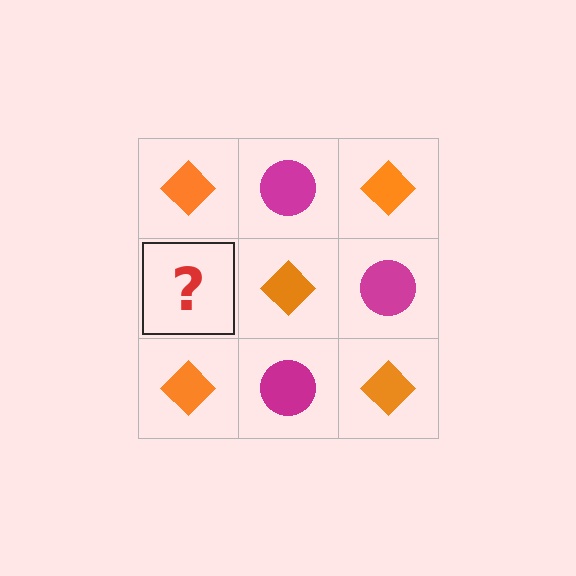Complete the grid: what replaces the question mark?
The question mark should be replaced with a magenta circle.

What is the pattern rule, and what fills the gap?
The rule is that it alternates orange diamond and magenta circle in a checkerboard pattern. The gap should be filled with a magenta circle.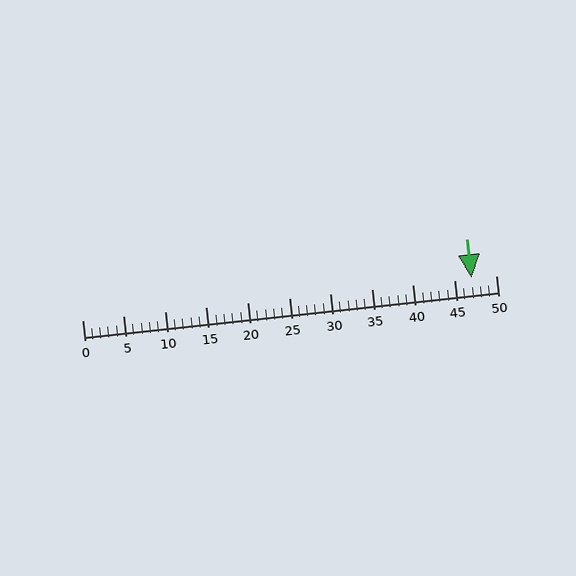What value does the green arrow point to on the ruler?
The green arrow points to approximately 47.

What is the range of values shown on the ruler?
The ruler shows values from 0 to 50.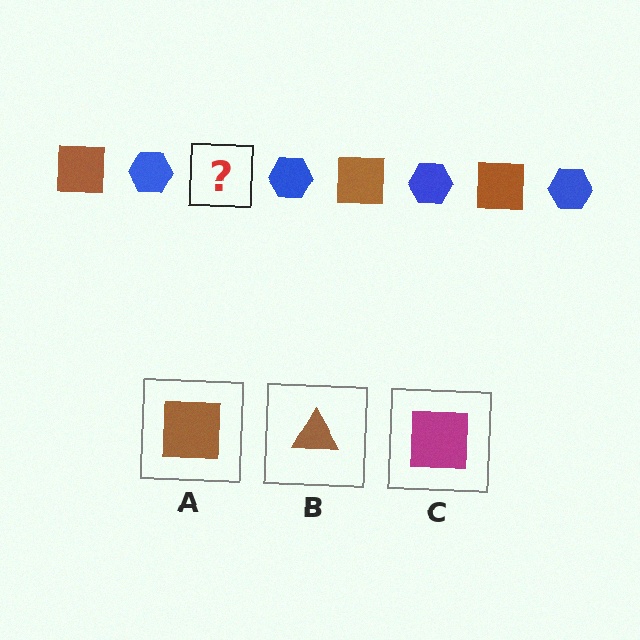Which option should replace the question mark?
Option A.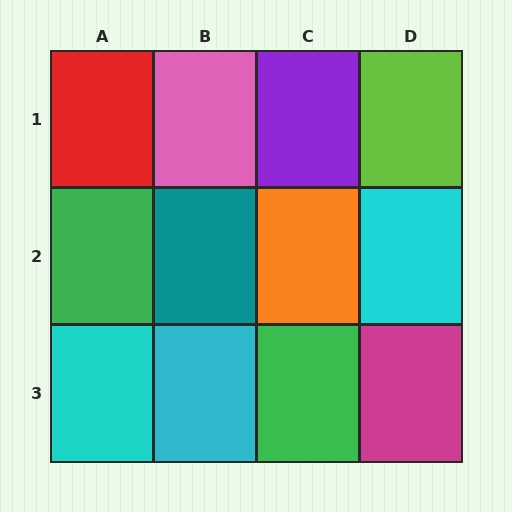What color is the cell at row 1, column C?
Purple.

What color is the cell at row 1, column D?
Lime.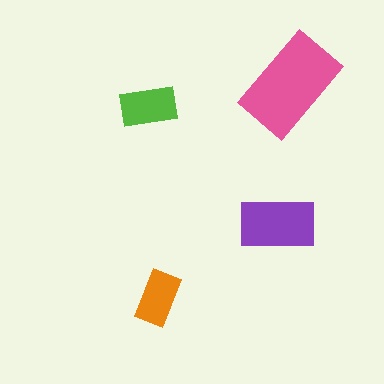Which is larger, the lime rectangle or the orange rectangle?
The lime one.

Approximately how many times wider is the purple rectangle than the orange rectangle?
About 1.5 times wider.